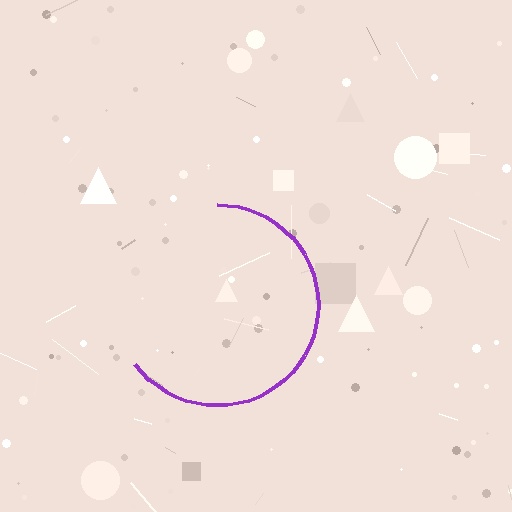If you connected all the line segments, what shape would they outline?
They would outline a circle.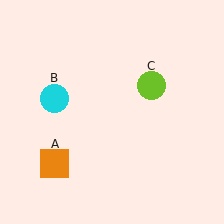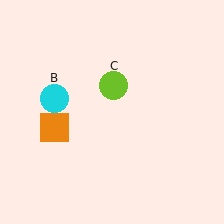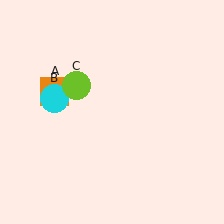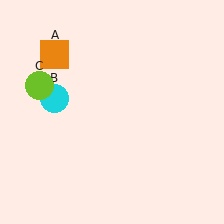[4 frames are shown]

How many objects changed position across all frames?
2 objects changed position: orange square (object A), lime circle (object C).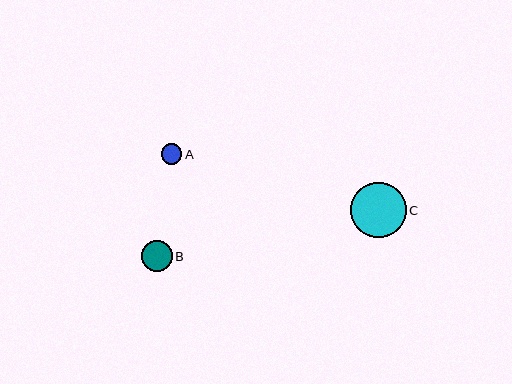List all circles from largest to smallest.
From largest to smallest: C, B, A.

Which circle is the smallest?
Circle A is the smallest with a size of approximately 20 pixels.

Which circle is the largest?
Circle C is the largest with a size of approximately 55 pixels.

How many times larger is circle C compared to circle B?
Circle C is approximately 1.8 times the size of circle B.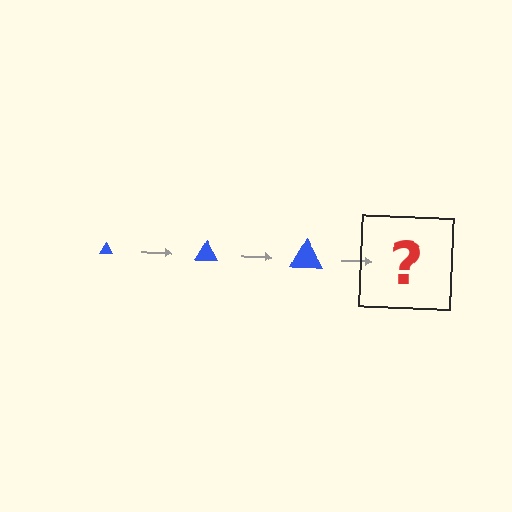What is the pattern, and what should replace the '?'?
The pattern is that the triangle gets progressively larger each step. The '?' should be a blue triangle, larger than the previous one.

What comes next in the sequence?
The next element should be a blue triangle, larger than the previous one.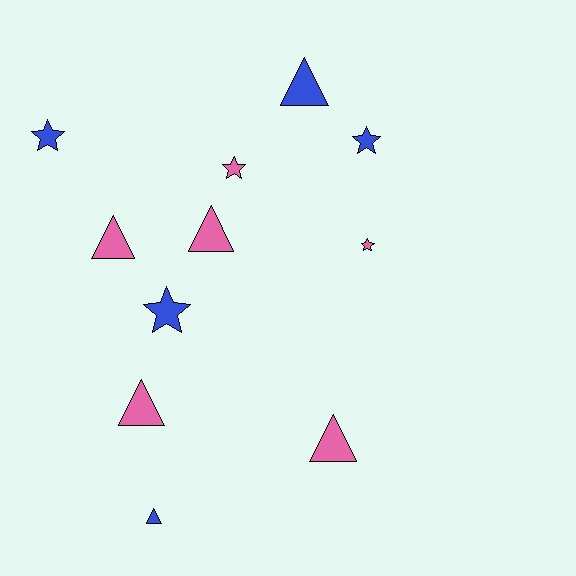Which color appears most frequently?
Pink, with 6 objects.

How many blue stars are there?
There are 3 blue stars.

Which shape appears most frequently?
Triangle, with 6 objects.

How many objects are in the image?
There are 11 objects.